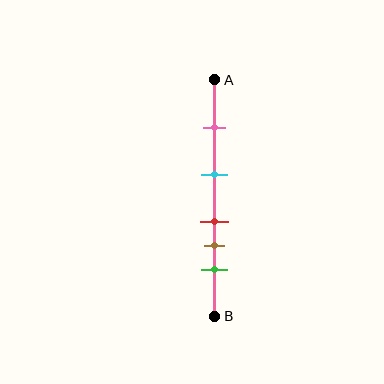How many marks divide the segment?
There are 5 marks dividing the segment.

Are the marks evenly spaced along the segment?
No, the marks are not evenly spaced.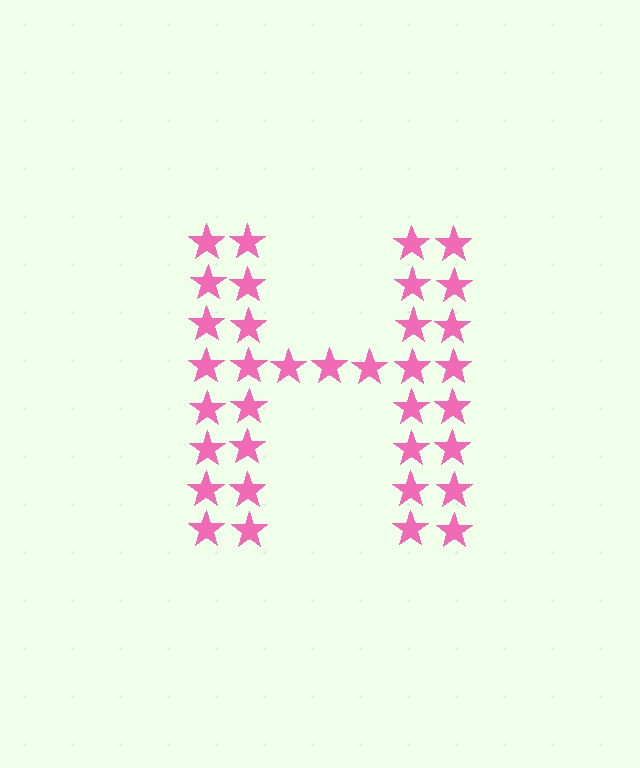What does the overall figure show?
The overall figure shows the letter H.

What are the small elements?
The small elements are stars.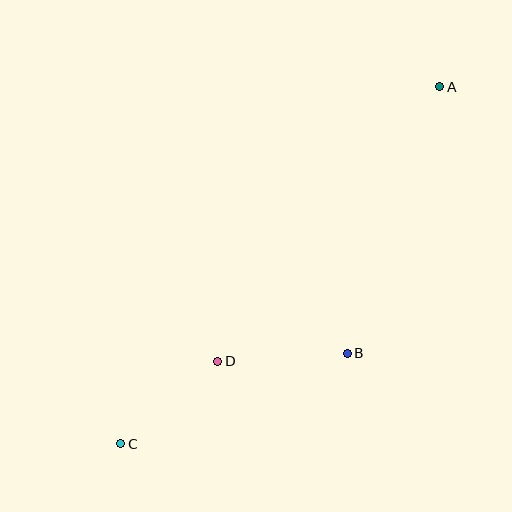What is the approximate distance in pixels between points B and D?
The distance between B and D is approximately 130 pixels.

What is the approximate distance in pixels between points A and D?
The distance between A and D is approximately 353 pixels.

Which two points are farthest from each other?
Points A and C are farthest from each other.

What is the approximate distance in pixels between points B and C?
The distance between B and C is approximately 244 pixels.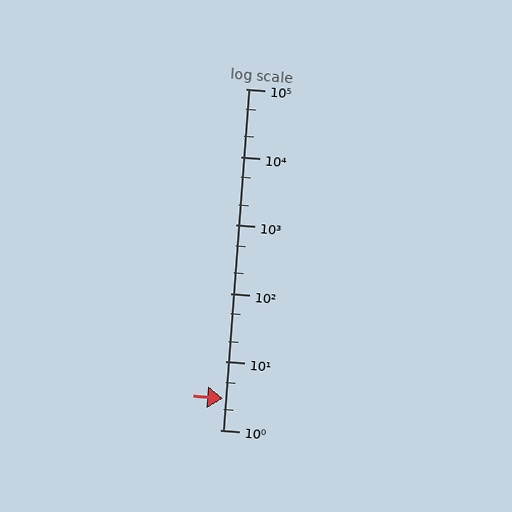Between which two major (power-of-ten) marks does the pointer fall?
The pointer is between 1 and 10.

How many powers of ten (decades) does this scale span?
The scale spans 5 decades, from 1 to 100000.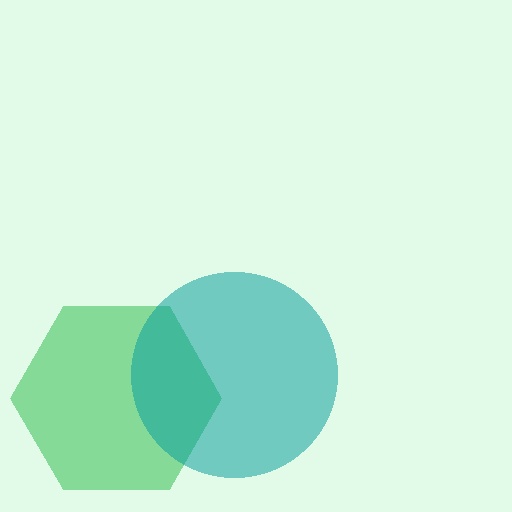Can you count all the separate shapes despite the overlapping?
Yes, there are 2 separate shapes.